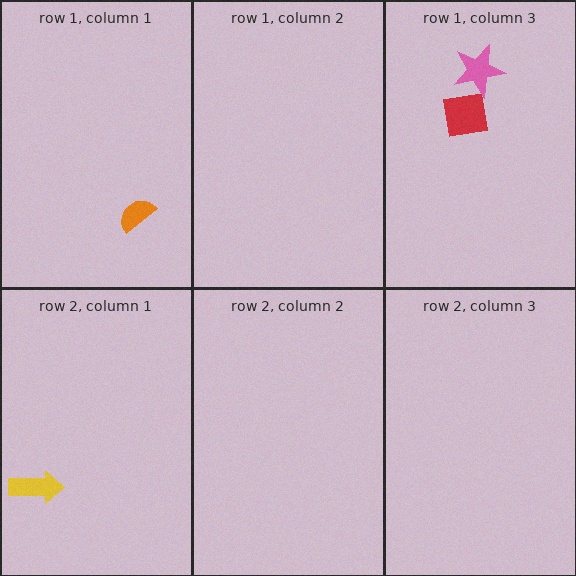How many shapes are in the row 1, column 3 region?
2.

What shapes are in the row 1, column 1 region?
The orange semicircle.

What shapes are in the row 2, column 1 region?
The yellow arrow.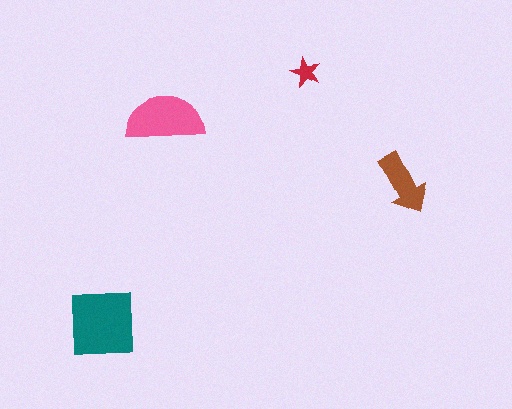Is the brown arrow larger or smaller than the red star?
Larger.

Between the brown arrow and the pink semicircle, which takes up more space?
The pink semicircle.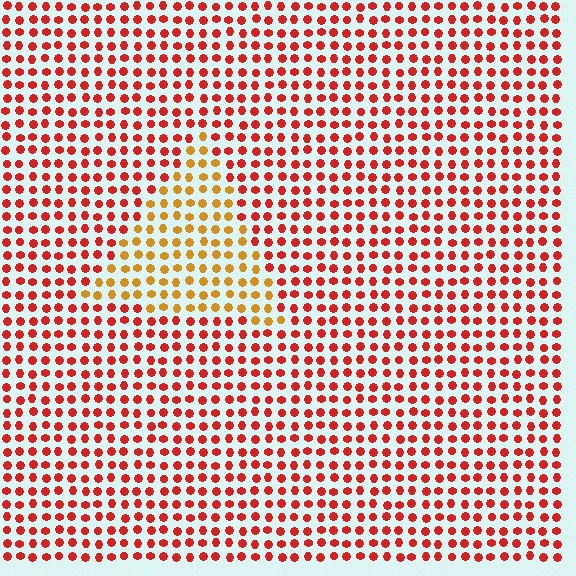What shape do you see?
I see a triangle.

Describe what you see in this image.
The image is filled with small red elements in a uniform arrangement. A triangle-shaped region is visible where the elements are tinted to a slightly different hue, forming a subtle color boundary.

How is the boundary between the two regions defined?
The boundary is defined purely by a slight shift in hue (about 39 degrees). Spacing, size, and orientation are identical on both sides.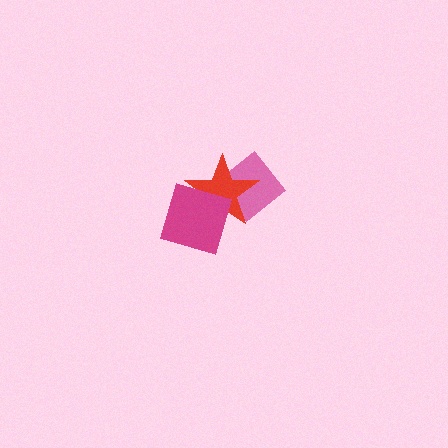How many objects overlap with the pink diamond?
1 object overlaps with the pink diamond.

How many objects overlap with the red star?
2 objects overlap with the red star.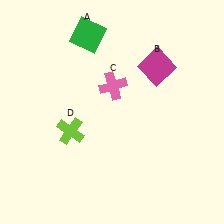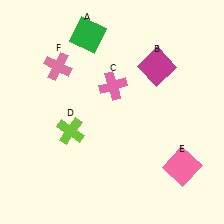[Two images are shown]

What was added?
A pink square (E), a pink cross (F) were added in Image 2.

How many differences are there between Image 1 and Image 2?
There are 2 differences between the two images.